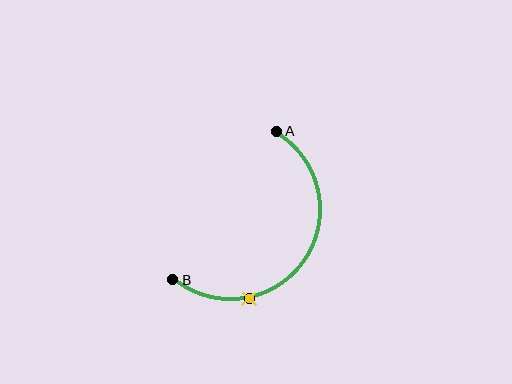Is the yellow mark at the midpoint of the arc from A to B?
No. The yellow mark lies on the arc but is closer to endpoint B. The arc midpoint would be at the point on the curve equidistant along the arc from both A and B.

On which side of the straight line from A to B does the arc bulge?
The arc bulges below and to the right of the straight line connecting A and B.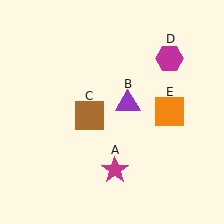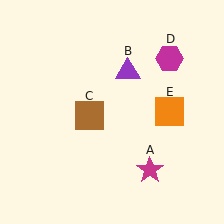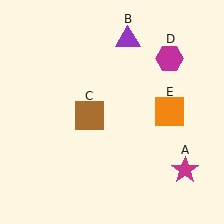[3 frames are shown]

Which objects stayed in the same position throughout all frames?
Brown square (object C) and magenta hexagon (object D) and orange square (object E) remained stationary.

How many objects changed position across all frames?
2 objects changed position: magenta star (object A), purple triangle (object B).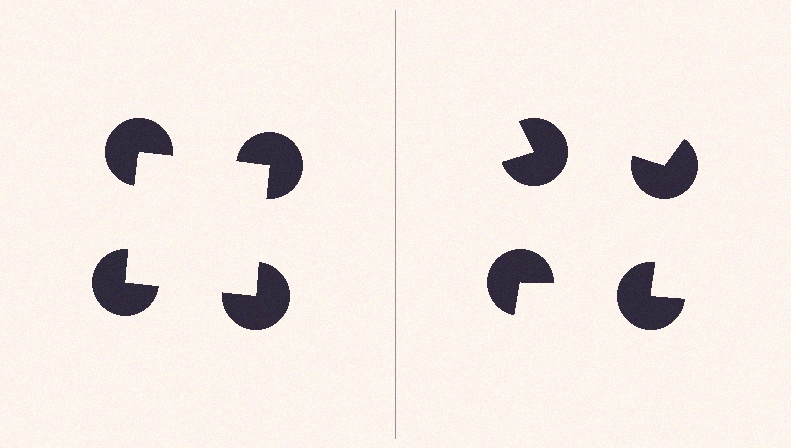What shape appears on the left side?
An illusory square.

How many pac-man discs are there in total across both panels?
8 — 4 on each side.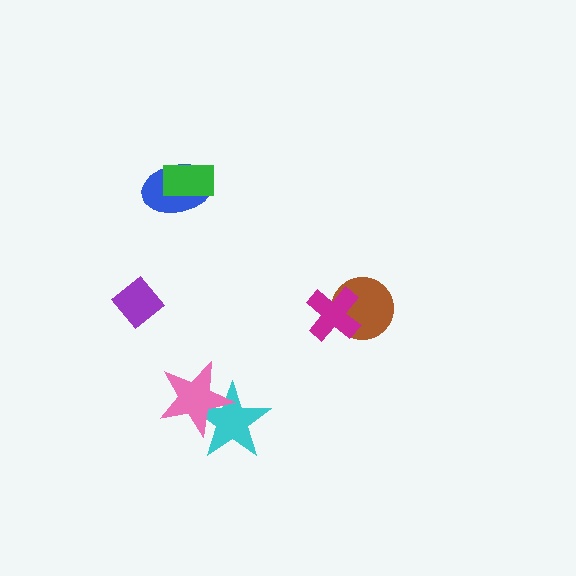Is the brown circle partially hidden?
Yes, it is partially covered by another shape.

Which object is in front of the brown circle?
The magenta cross is in front of the brown circle.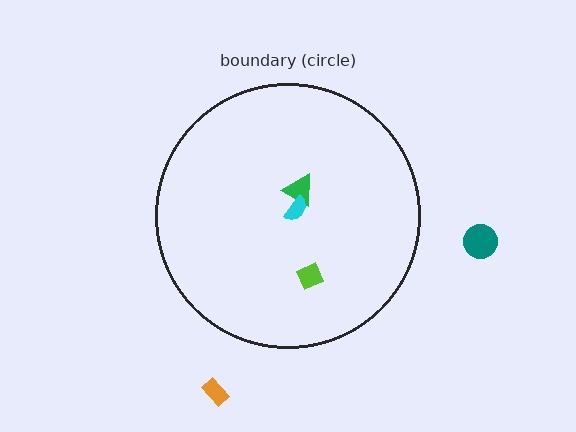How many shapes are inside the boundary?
3 inside, 2 outside.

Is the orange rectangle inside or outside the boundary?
Outside.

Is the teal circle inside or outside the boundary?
Outside.